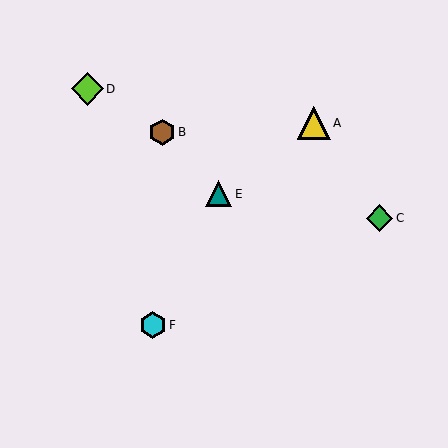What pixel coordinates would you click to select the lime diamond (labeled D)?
Click at (87, 89) to select the lime diamond D.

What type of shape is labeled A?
Shape A is a yellow triangle.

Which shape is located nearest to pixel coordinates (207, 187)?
The teal triangle (labeled E) at (219, 194) is nearest to that location.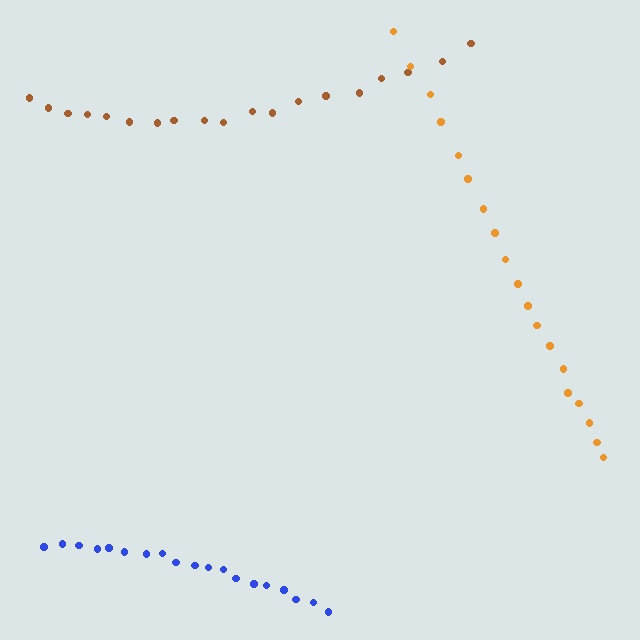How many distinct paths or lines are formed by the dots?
There are 3 distinct paths.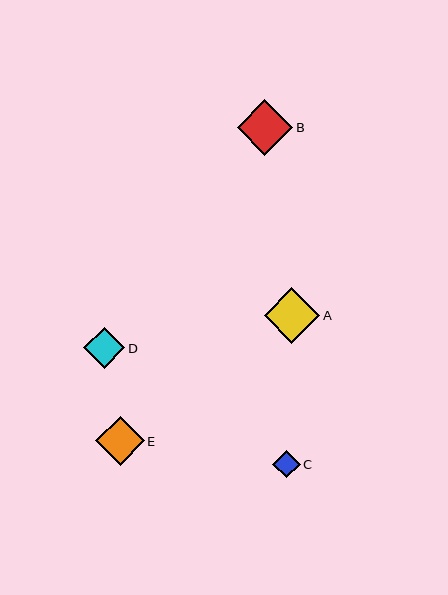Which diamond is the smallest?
Diamond C is the smallest with a size of approximately 27 pixels.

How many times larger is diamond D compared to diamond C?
Diamond D is approximately 1.5 times the size of diamond C.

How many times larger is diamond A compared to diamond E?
Diamond A is approximately 1.1 times the size of diamond E.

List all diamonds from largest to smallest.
From largest to smallest: B, A, E, D, C.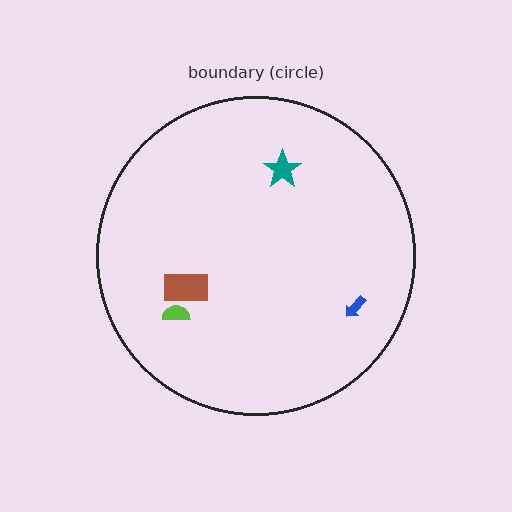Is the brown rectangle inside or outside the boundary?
Inside.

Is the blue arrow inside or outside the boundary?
Inside.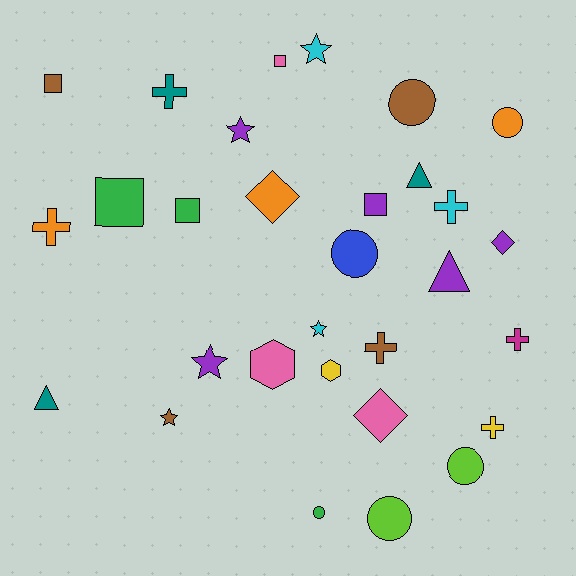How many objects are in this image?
There are 30 objects.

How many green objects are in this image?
There are 3 green objects.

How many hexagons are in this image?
There are 2 hexagons.